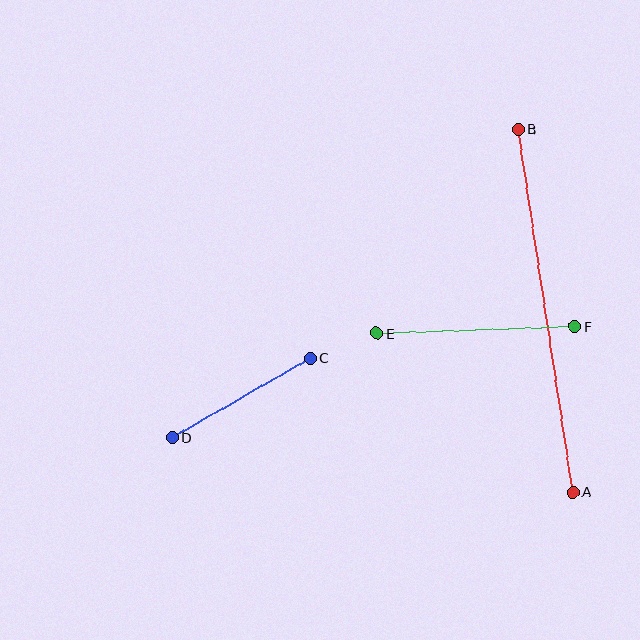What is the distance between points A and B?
The distance is approximately 367 pixels.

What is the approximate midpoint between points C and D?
The midpoint is at approximately (241, 398) pixels.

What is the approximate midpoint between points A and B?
The midpoint is at approximately (545, 311) pixels.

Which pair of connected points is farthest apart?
Points A and B are farthest apart.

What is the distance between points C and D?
The distance is approximately 159 pixels.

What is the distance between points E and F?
The distance is approximately 198 pixels.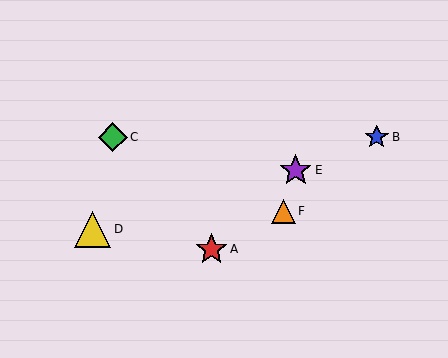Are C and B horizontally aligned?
Yes, both are at y≈137.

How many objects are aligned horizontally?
2 objects (B, C) are aligned horizontally.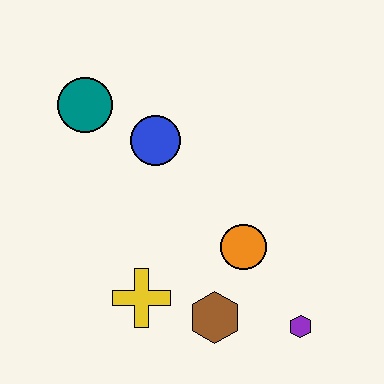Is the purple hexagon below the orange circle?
Yes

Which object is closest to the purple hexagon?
The brown hexagon is closest to the purple hexagon.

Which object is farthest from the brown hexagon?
The teal circle is farthest from the brown hexagon.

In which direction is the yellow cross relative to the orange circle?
The yellow cross is to the left of the orange circle.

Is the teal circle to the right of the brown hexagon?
No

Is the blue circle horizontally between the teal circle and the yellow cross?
No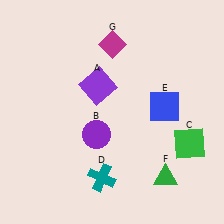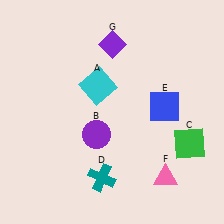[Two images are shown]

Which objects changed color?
A changed from purple to cyan. F changed from green to pink. G changed from magenta to purple.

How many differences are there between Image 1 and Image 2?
There are 3 differences between the two images.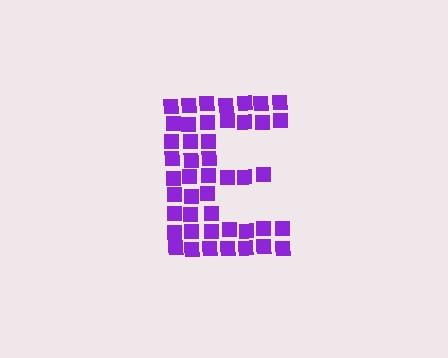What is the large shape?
The large shape is the letter E.